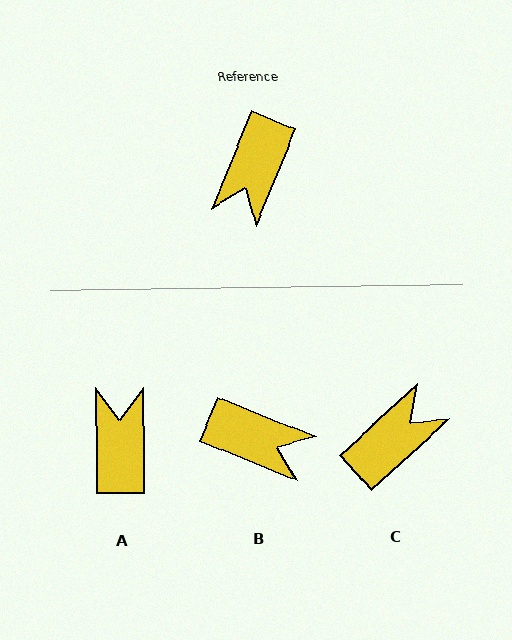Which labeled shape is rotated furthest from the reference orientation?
A, about 157 degrees away.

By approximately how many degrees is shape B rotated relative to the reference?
Approximately 90 degrees counter-clockwise.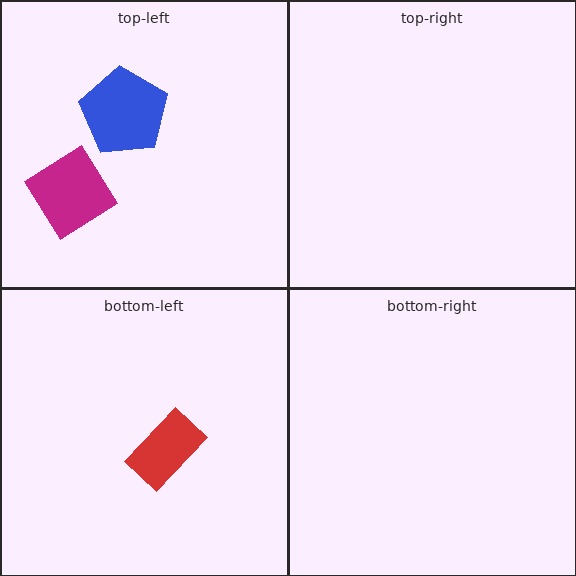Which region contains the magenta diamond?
The top-left region.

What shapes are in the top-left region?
The blue pentagon, the magenta diamond.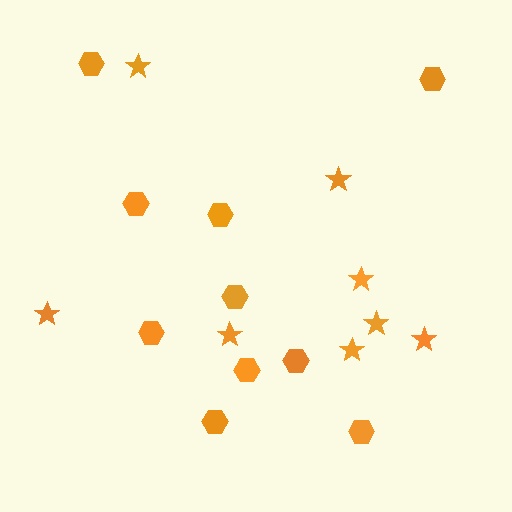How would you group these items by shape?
There are 2 groups: one group of hexagons (10) and one group of stars (8).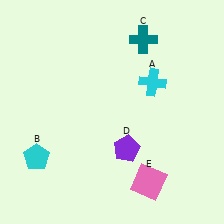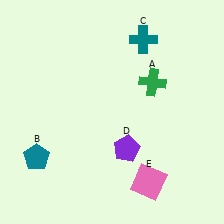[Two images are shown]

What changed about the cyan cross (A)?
In Image 1, A is cyan. In Image 2, it changed to green.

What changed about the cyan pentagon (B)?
In Image 1, B is cyan. In Image 2, it changed to teal.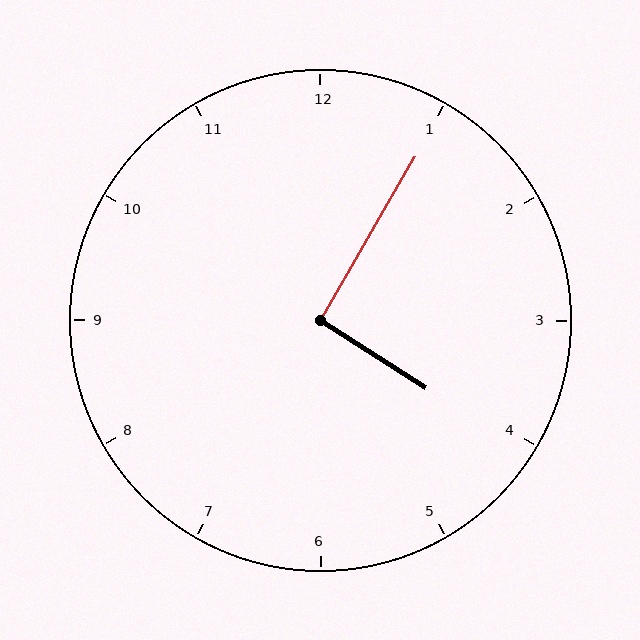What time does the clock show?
4:05.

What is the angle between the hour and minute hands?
Approximately 92 degrees.